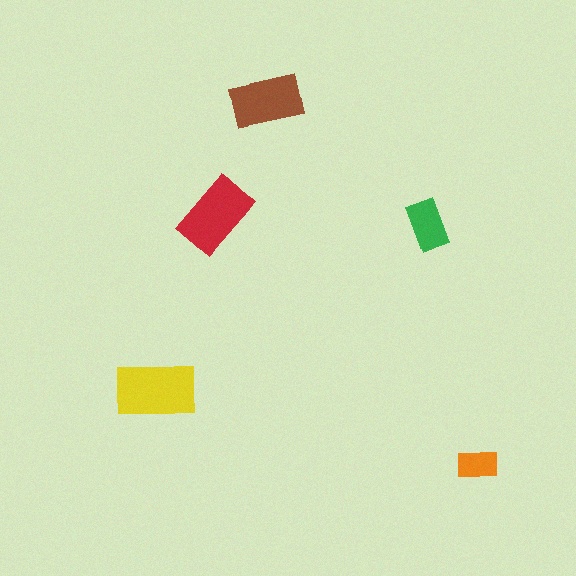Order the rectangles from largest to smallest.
the yellow one, the red one, the brown one, the green one, the orange one.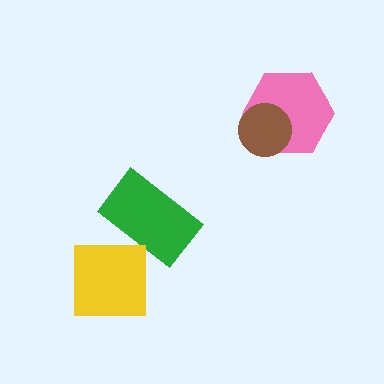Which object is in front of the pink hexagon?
The brown circle is in front of the pink hexagon.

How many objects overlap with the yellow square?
0 objects overlap with the yellow square.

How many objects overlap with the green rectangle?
0 objects overlap with the green rectangle.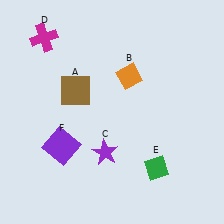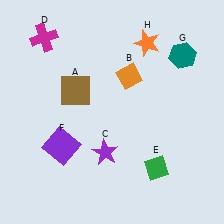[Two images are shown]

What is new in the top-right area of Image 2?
An orange star (H) was added in the top-right area of Image 2.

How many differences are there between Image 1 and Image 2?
There are 2 differences between the two images.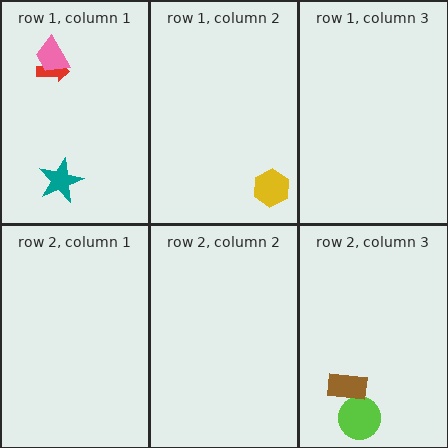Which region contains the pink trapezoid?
The row 1, column 1 region.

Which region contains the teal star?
The row 1, column 1 region.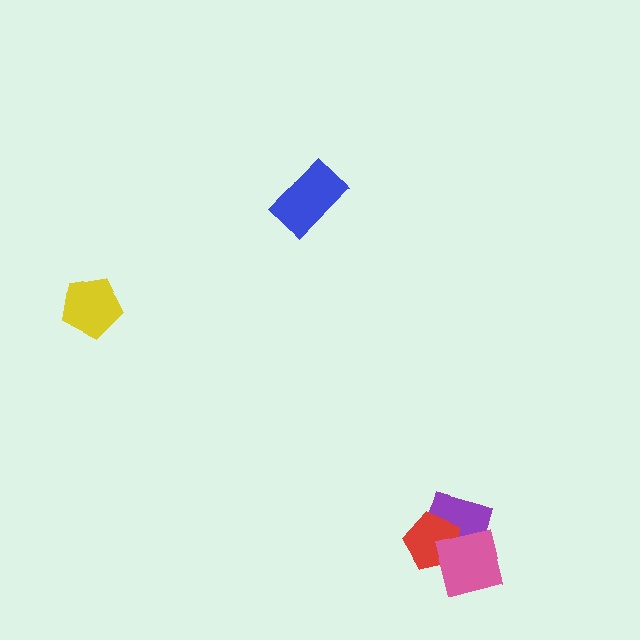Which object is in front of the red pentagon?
The pink square is in front of the red pentagon.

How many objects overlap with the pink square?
2 objects overlap with the pink square.